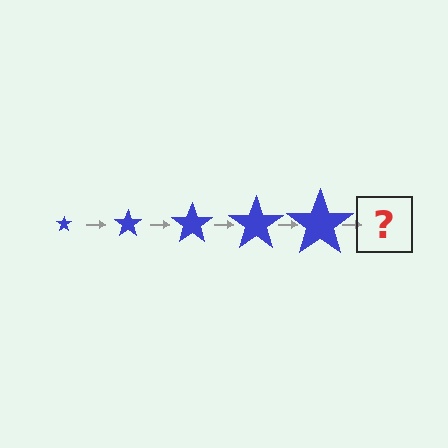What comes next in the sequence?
The next element should be a blue star, larger than the previous one.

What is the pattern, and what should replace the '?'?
The pattern is that the star gets progressively larger each step. The '?' should be a blue star, larger than the previous one.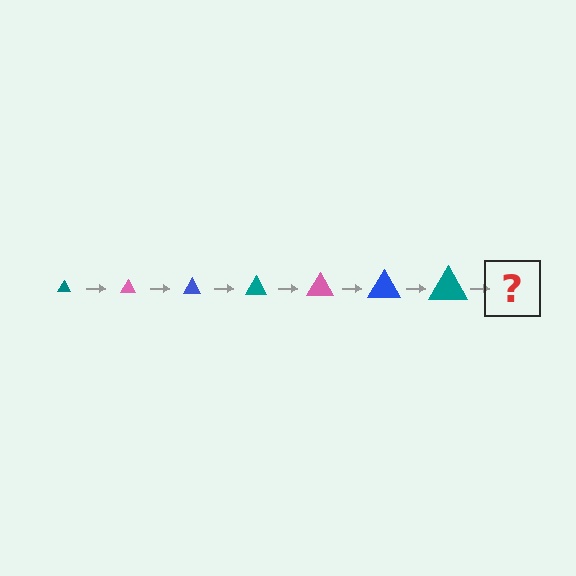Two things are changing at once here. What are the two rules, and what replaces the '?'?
The two rules are that the triangle grows larger each step and the color cycles through teal, pink, and blue. The '?' should be a pink triangle, larger than the previous one.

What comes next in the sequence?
The next element should be a pink triangle, larger than the previous one.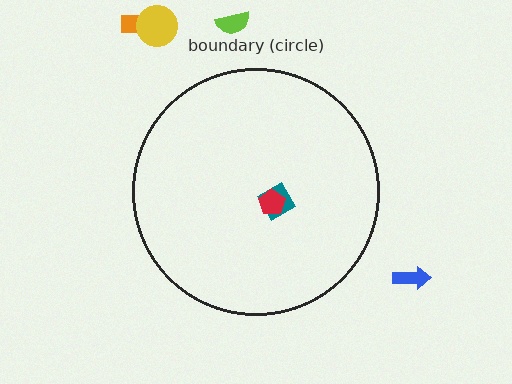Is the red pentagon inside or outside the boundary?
Inside.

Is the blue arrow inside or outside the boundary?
Outside.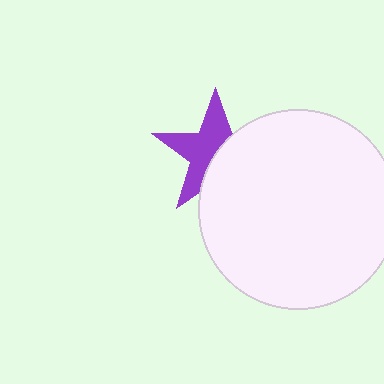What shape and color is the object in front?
The object in front is a white circle.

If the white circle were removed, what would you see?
You would see the complete purple star.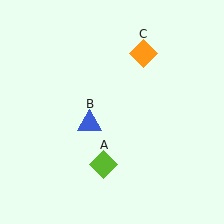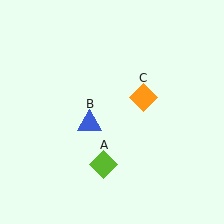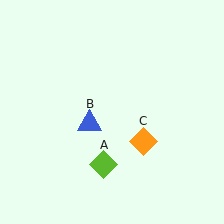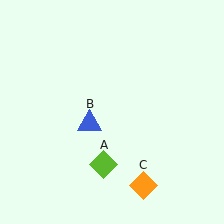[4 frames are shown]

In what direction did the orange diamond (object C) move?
The orange diamond (object C) moved down.